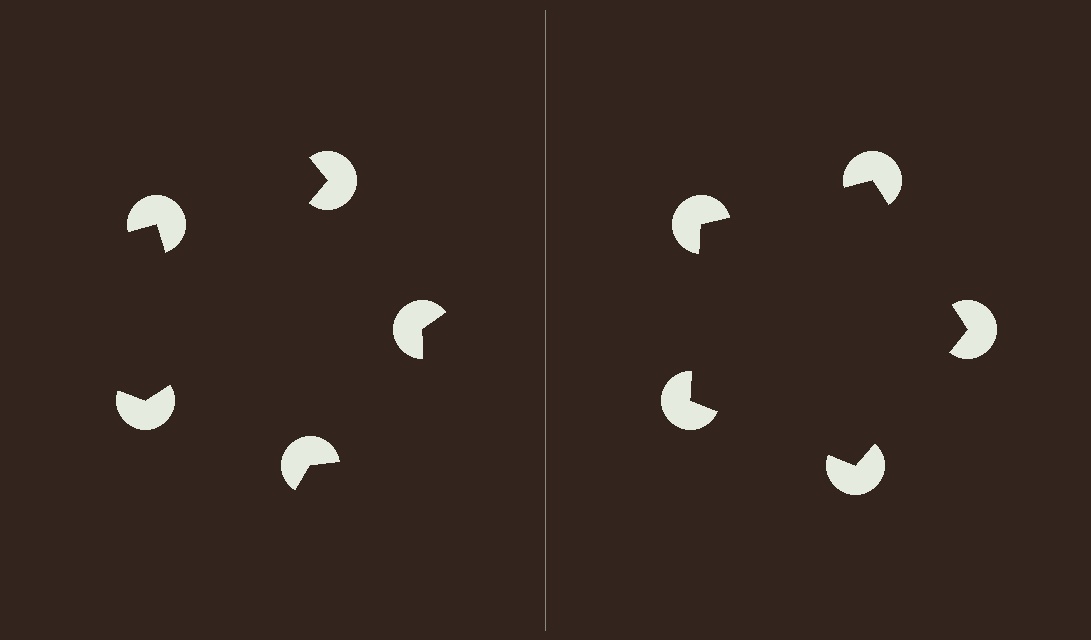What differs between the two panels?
The pac-man discs are positioned identically on both sides; only the wedge orientations differ. On the right they align to a pentagon; on the left they are misaligned.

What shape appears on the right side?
An illusory pentagon.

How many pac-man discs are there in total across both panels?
10 — 5 on each side.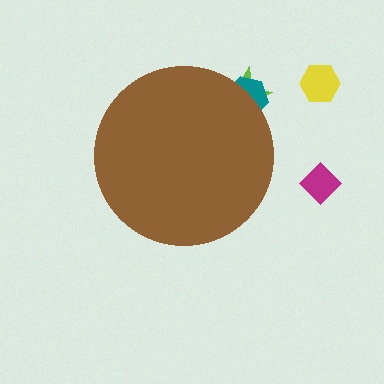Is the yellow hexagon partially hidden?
No, the yellow hexagon is fully visible.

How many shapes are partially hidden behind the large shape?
2 shapes are partially hidden.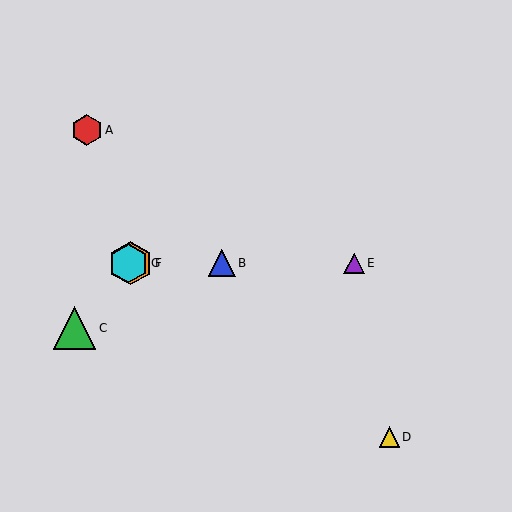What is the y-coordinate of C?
Object C is at y≈328.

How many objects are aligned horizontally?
4 objects (B, E, F, G) are aligned horizontally.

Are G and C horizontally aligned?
No, G is at y≈263 and C is at y≈328.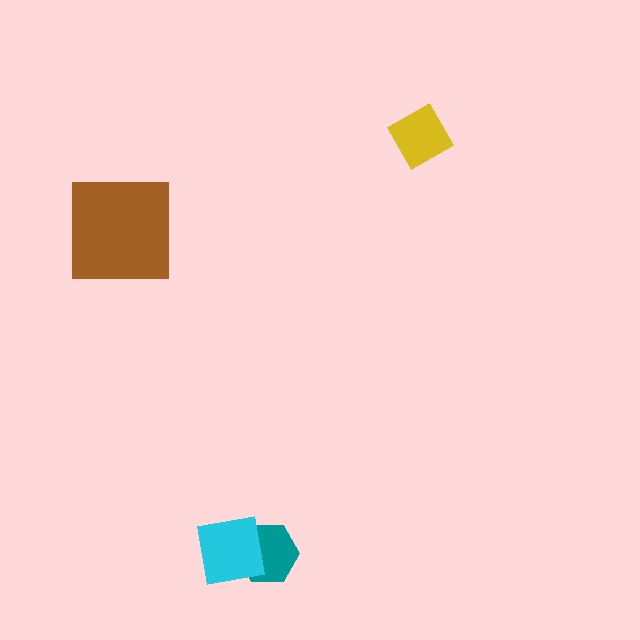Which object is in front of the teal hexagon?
The cyan square is in front of the teal hexagon.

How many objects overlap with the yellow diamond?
0 objects overlap with the yellow diamond.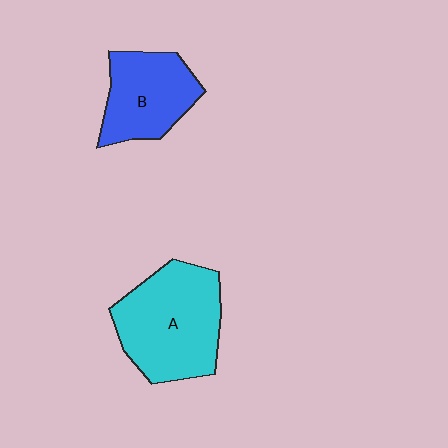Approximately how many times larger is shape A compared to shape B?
Approximately 1.4 times.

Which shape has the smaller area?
Shape B (blue).